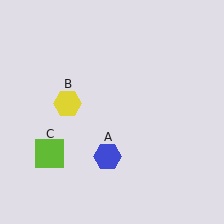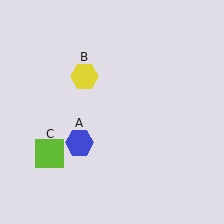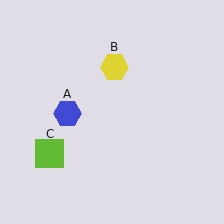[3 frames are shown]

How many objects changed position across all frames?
2 objects changed position: blue hexagon (object A), yellow hexagon (object B).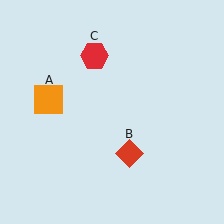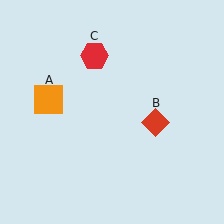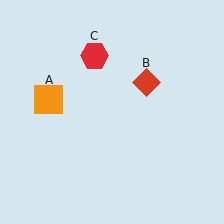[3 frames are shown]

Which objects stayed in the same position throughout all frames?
Orange square (object A) and red hexagon (object C) remained stationary.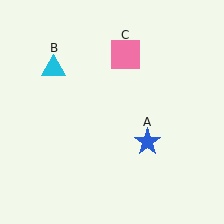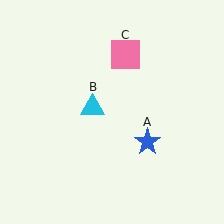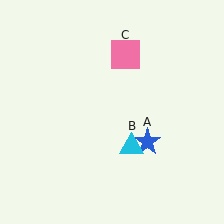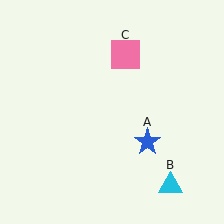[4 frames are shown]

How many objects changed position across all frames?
1 object changed position: cyan triangle (object B).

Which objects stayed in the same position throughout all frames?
Blue star (object A) and pink square (object C) remained stationary.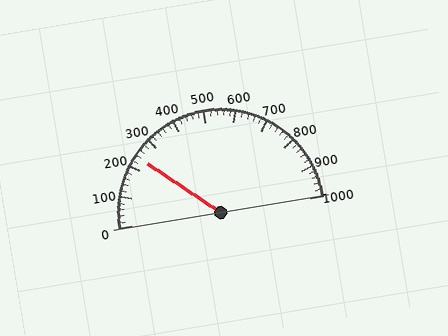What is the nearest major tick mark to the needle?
The nearest major tick mark is 200.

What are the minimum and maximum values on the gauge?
The gauge ranges from 0 to 1000.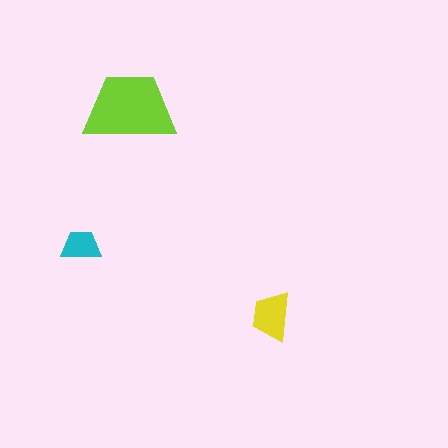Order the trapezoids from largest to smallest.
the lime one, the yellow one, the cyan one.